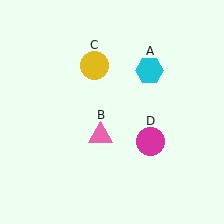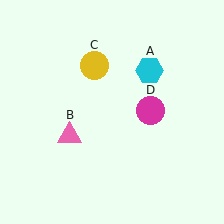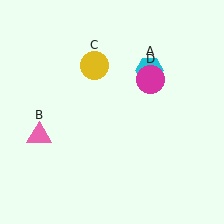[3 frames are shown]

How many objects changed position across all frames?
2 objects changed position: pink triangle (object B), magenta circle (object D).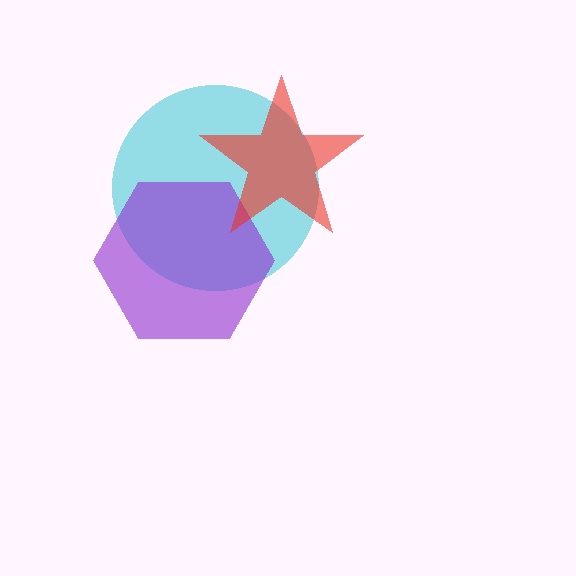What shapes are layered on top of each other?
The layered shapes are: a cyan circle, a purple hexagon, a red star.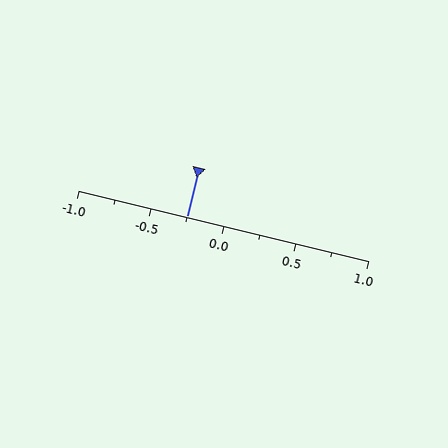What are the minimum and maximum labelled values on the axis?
The axis runs from -1.0 to 1.0.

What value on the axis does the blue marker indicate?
The marker indicates approximately -0.25.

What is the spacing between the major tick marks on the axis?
The major ticks are spaced 0.5 apart.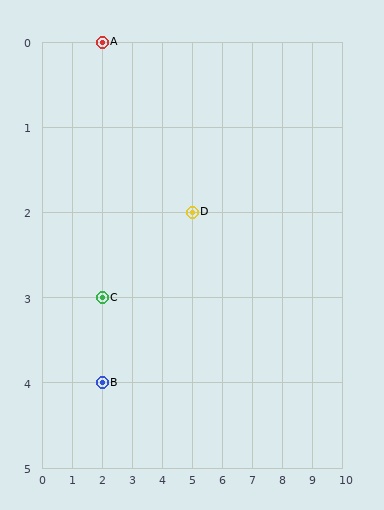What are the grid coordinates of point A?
Point A is at grid coordinates (2, 0).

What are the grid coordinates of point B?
Point B is at grid coordinates (2, 4).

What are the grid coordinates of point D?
Point D is at grid coordinates (5, 2).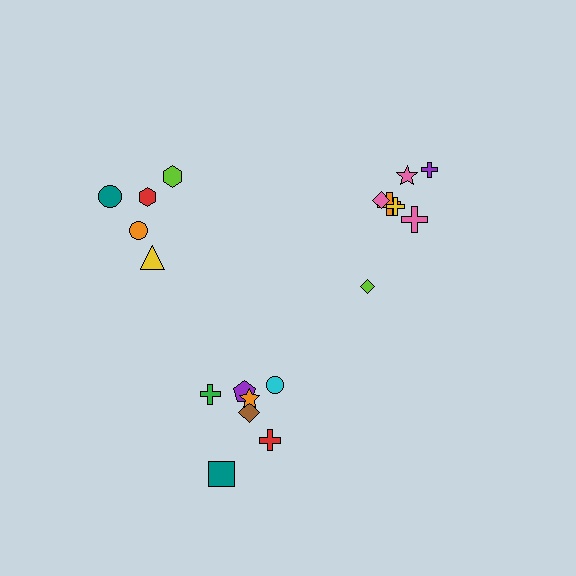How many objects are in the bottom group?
There are 7 objects.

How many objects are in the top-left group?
There are 5 objects.